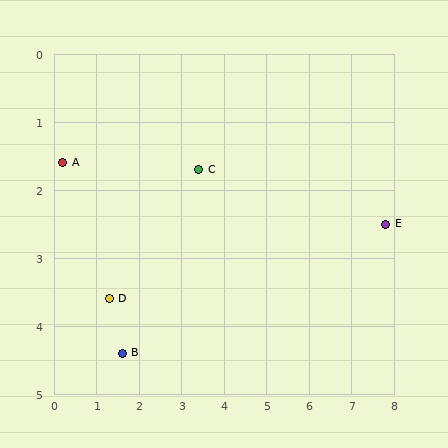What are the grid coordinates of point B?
Point B is at approximately (1.6, 4.4).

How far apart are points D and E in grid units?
Points D and E are about 6.6 grid units apart.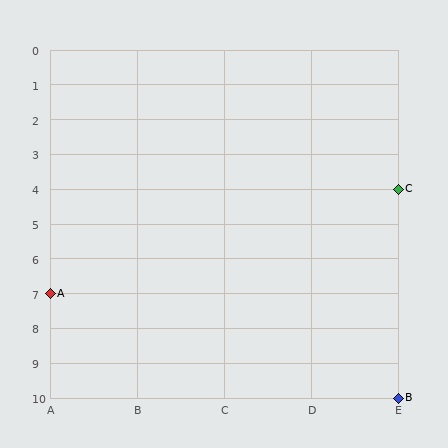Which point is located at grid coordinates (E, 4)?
Point C is at (E, 4).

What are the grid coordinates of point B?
Point B is at grid coordinates (E, 10).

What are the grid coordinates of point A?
Point A is at grid coordinates (A, 7).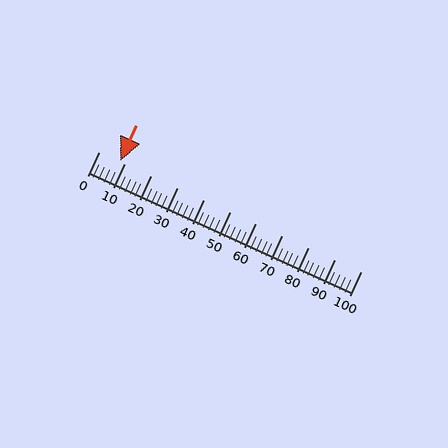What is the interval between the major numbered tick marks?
The major tick marks are spaced 10 units apart.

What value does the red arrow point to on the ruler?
The red arrow points to approximately 8.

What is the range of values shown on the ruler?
The ruler shows values from 0 to 100.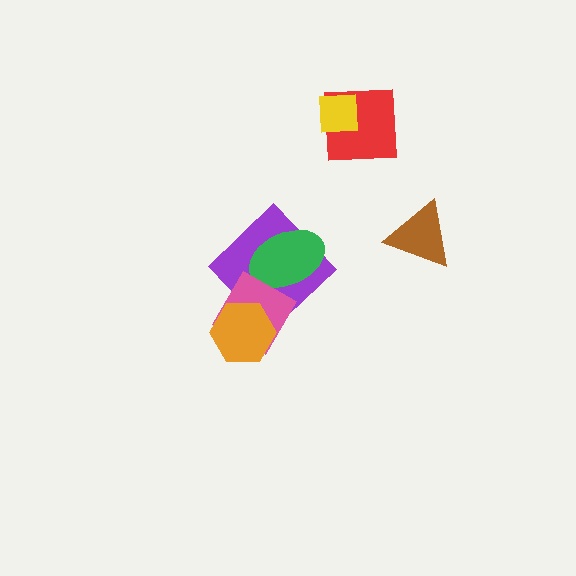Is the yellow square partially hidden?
No, no other shape covers it.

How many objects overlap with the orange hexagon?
1 object overlaps with the orange hexagon.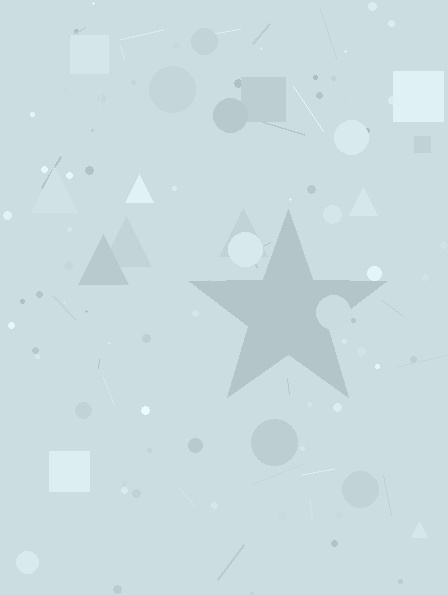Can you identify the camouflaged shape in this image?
The camouflaged shape is a star.